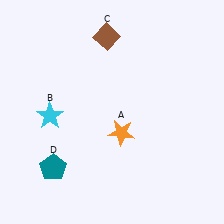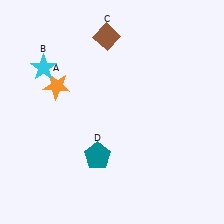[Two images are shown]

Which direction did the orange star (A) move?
The orange star (A) moved left.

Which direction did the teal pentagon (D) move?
The teal pentagon (D) moved right.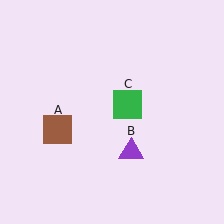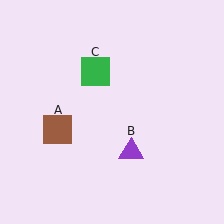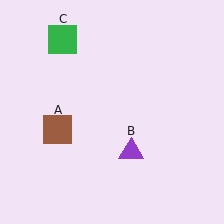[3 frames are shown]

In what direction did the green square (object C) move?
The green square (object C) moved up and to the left.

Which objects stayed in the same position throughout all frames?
Brown square (object A) and purple triangle (object B) remained stationary.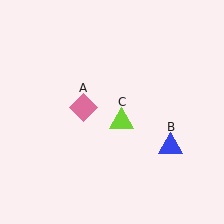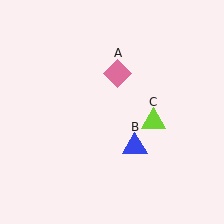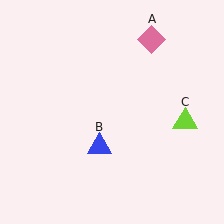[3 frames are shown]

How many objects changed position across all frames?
3 objects changed position: pink diamond (object A), blue triangle (object B), lime triangle (object C).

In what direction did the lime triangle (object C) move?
The lime triangle (object C) moved right.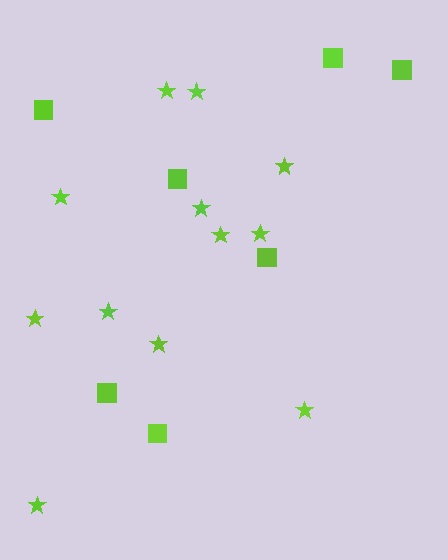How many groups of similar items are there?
There are 2 groups: one group of stars (12) and one group of squares (7).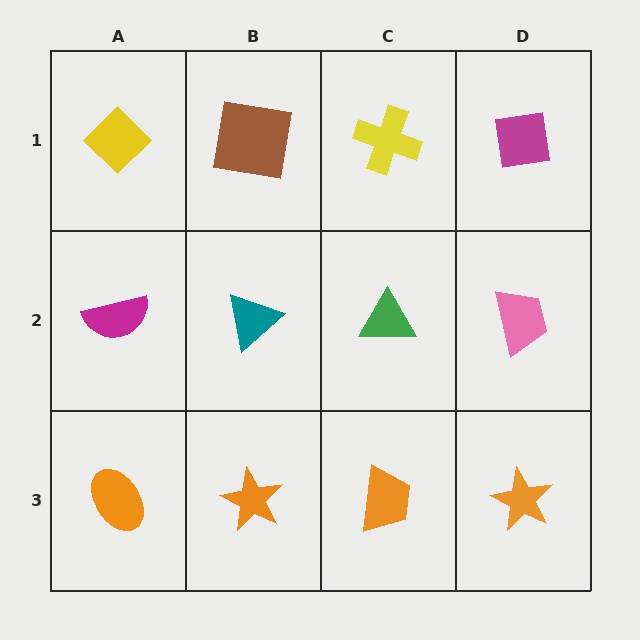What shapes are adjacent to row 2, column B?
A brown square (row 1, column B), an orange star (row 3, column B), a magenta semicircle (row 2, column A), a green triangle (row 2, column C).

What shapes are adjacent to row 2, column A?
A yellow diamond (row 1, column A), an orange ellipse (row 3, column A), a teal triangle (row 2, column B).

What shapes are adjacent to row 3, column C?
A green triangle (row 2, column C), an orange star (row 3, column B), an orange star (row 3, column D).